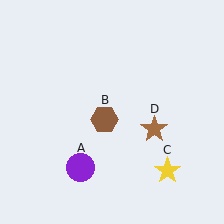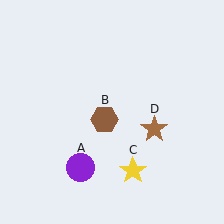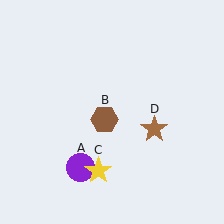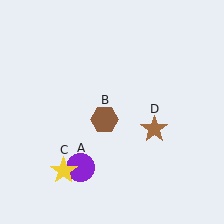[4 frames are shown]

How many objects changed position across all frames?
1 object changed position: yellow star (object C).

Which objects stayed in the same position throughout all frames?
Purple circle (object A) and brown hexagon (object B) and brown star (object D) remained stationary.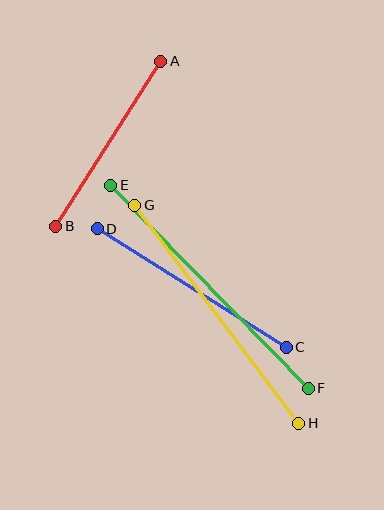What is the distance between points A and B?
The distance is approximately 196 pixels.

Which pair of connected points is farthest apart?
Points E and F are farthest apart.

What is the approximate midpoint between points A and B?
The midpoint is at approximately (108, 144) pixels.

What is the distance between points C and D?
The distance is approximately 223 pixels.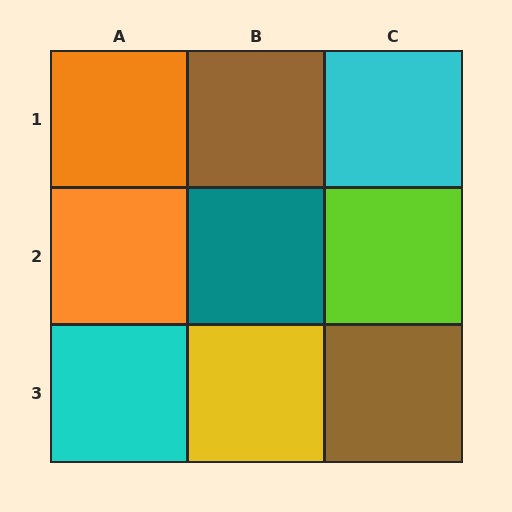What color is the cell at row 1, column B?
Brown.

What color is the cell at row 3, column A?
Cyan.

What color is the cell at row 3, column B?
Yellow.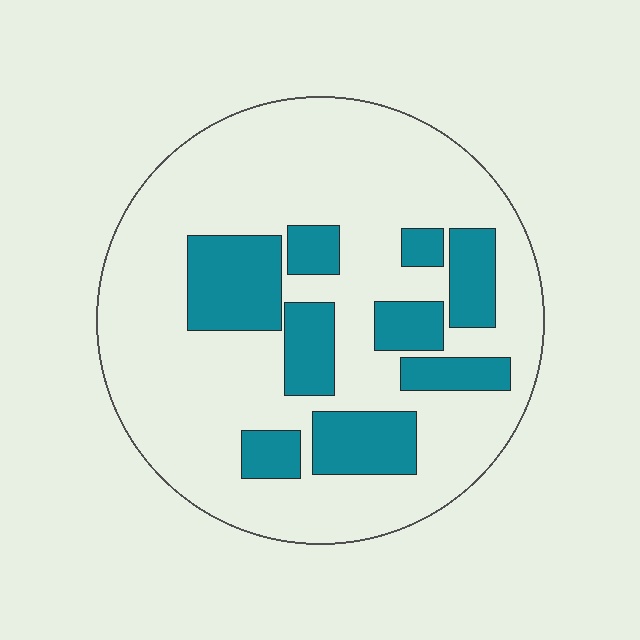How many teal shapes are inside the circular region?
9.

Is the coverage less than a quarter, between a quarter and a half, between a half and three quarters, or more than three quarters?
Between a quarter and a half.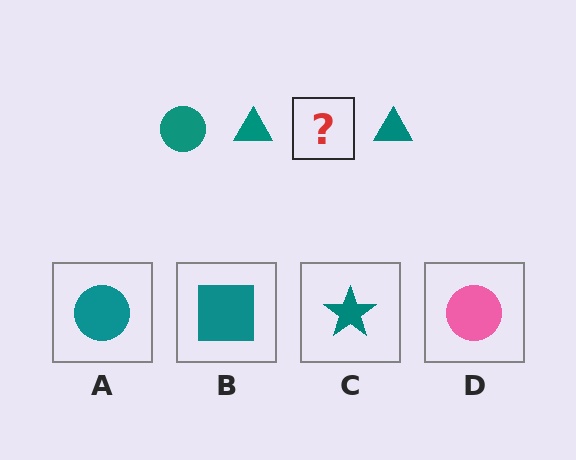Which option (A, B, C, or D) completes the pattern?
A.